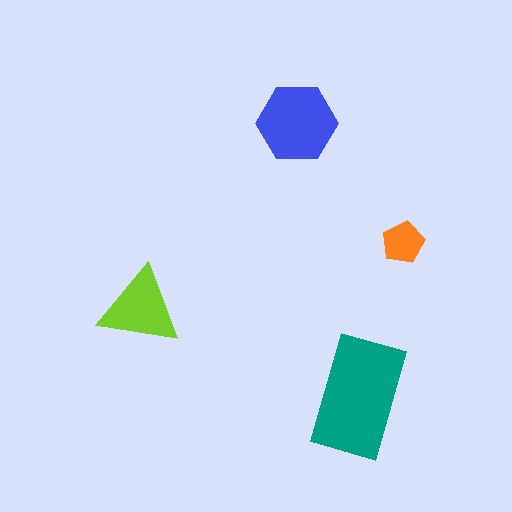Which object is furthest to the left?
The lime triangle is leftmost.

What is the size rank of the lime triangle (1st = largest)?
3rd.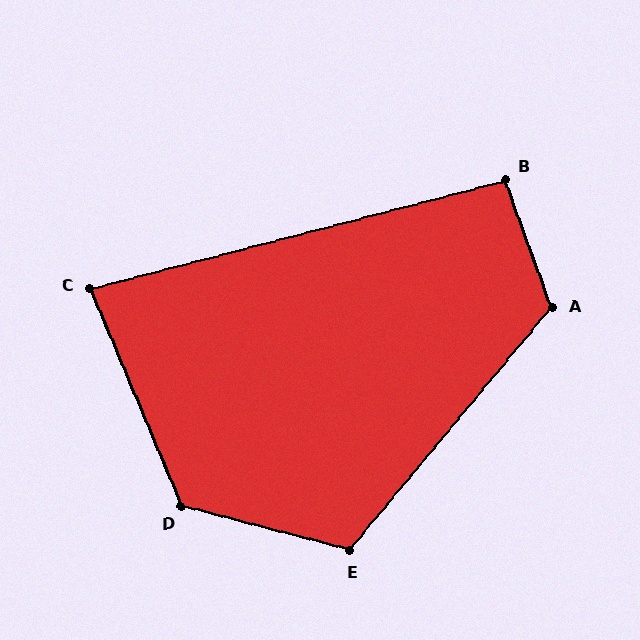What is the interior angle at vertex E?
Approximately 115 degrees (obtuse).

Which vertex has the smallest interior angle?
C, at approximately 82 degrees.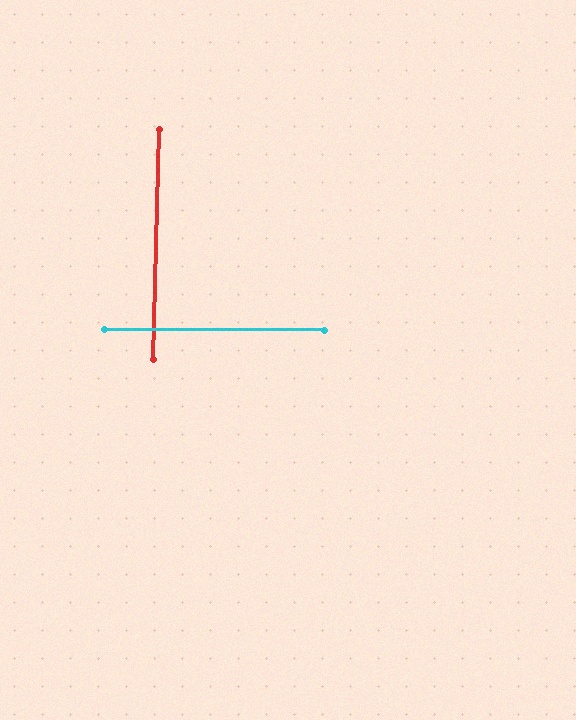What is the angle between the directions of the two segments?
Approximately 89 degrees.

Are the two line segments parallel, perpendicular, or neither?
Perpendicular — they meet at approximately 89°.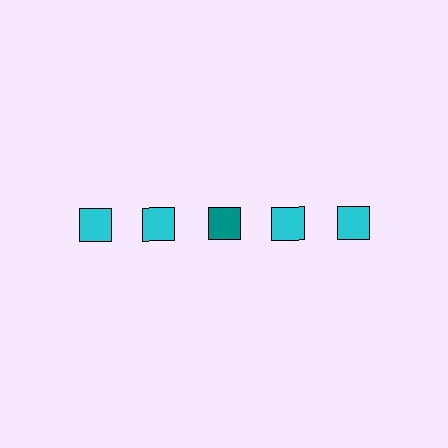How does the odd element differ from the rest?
It has a different color: teal instead of cyan.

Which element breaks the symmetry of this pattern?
The teal square in the top row, center column breaks the symmetry. All other shapes are cyan squares.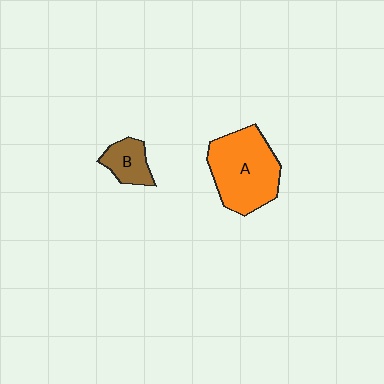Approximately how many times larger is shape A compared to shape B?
Approximately 2.7 times.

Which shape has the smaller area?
Shape B (brown).